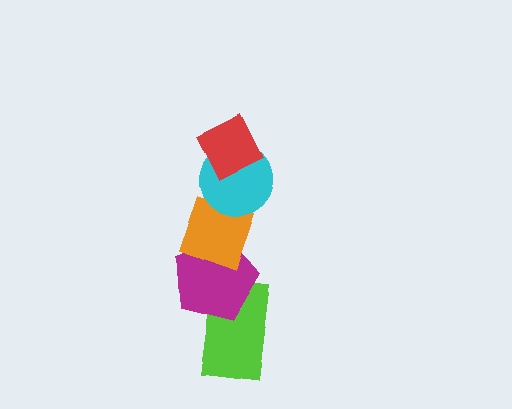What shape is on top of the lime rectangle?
The magenta pentagon is on top of the lime rectangle.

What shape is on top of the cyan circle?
The red diamond is on top of the cyan circle.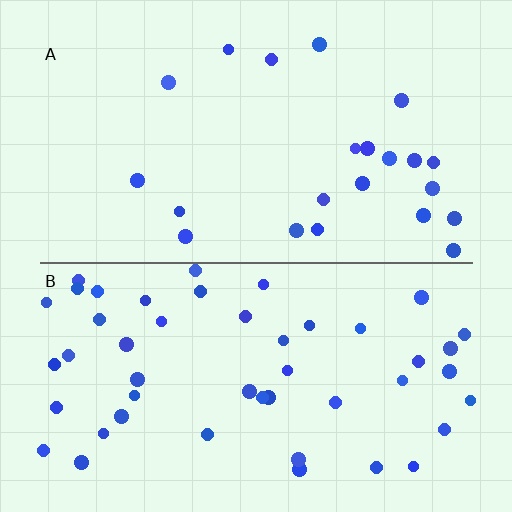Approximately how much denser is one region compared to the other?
Approximately 2.1× — region B over region A.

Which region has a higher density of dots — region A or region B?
B (the bottom).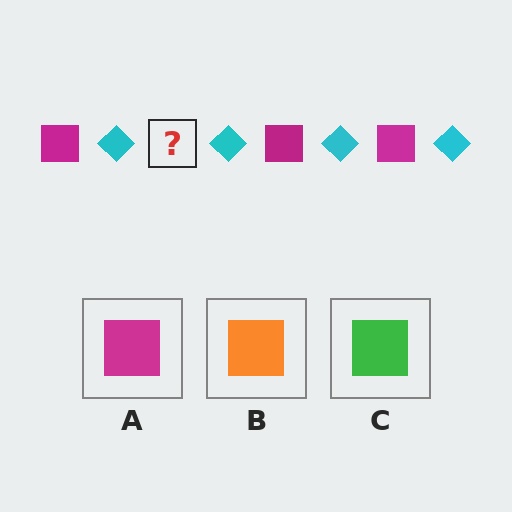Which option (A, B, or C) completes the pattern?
A.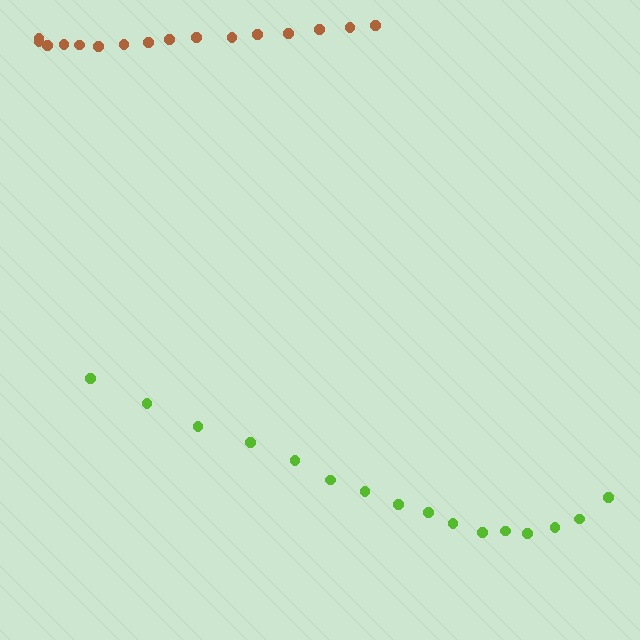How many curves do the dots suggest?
There are 2 distinct paths.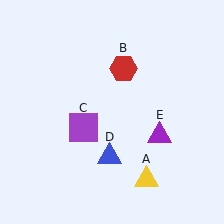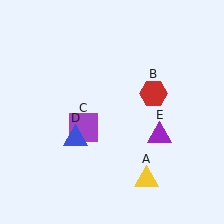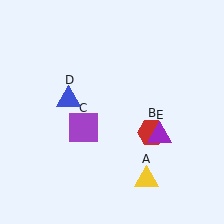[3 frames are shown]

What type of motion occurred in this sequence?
The red hexagon (object B), blue triangle (object D) rotated clockwise around the center of the scene.